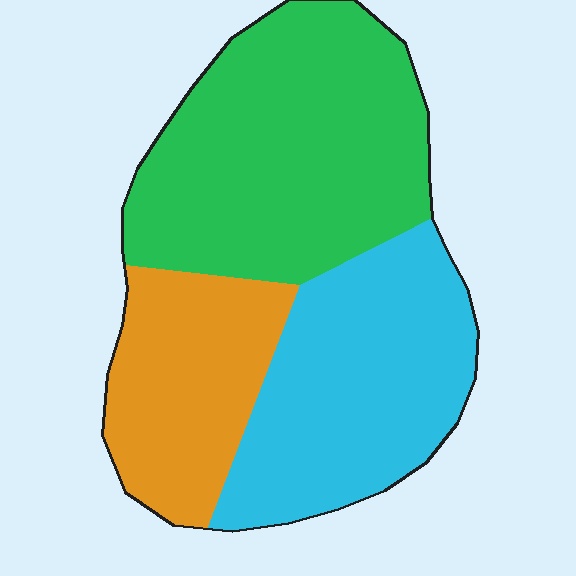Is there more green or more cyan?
Green.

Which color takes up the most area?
Green, at roughly 45%.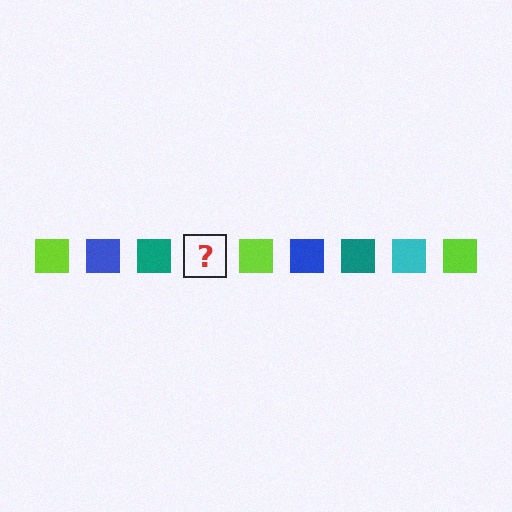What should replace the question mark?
The question mark should be replaced with a cyan square.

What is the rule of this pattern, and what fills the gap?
The rule is that the pattern cycles through lime, blue, teal, cyan squares. The gap should be filled with a cyan square.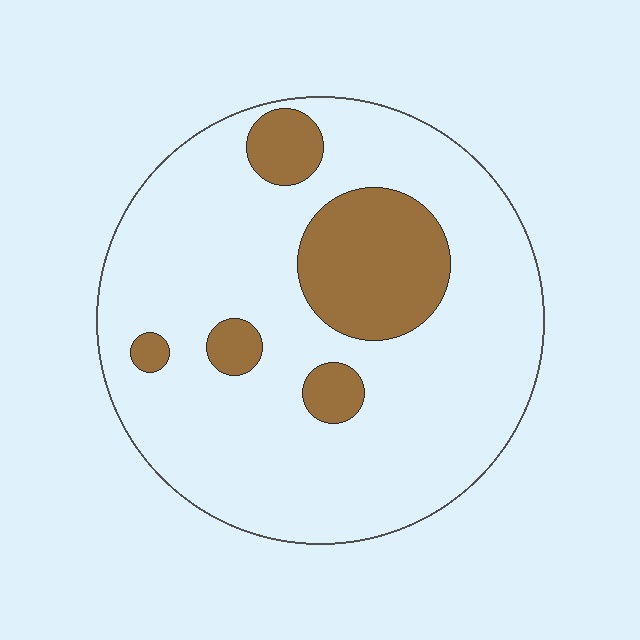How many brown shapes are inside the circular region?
5.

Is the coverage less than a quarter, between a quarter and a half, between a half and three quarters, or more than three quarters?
Less than a quarter.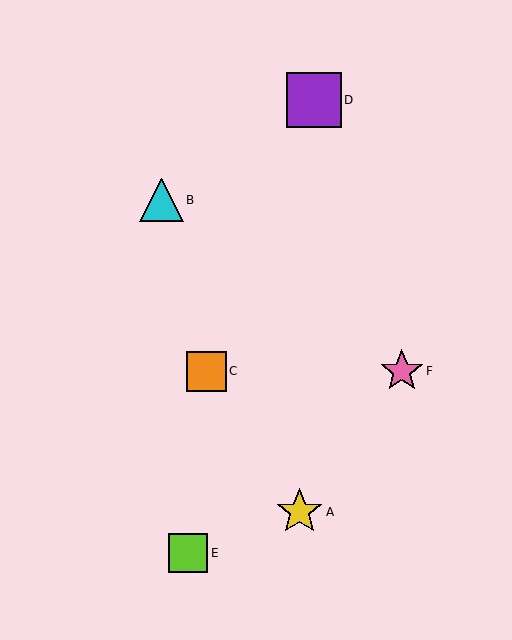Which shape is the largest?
The purple square (labeled D) is the largest.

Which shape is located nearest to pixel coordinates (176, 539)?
The lime square (labeled E) at (188, 553) is nearest to that location.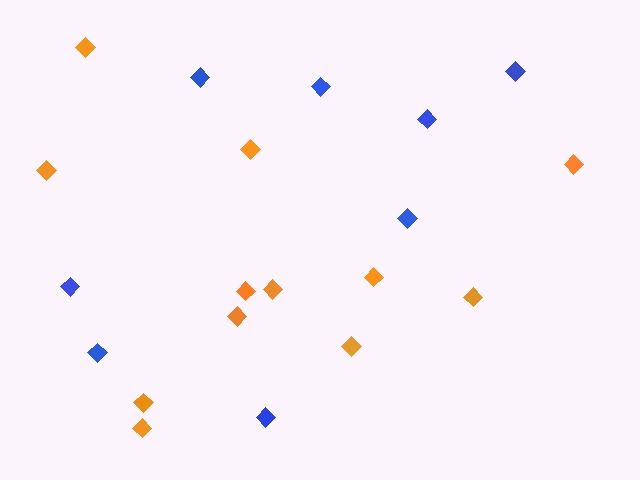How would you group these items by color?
There are 2 groups: one group of orange diamonds (12) and one group of blue diamonds (8).